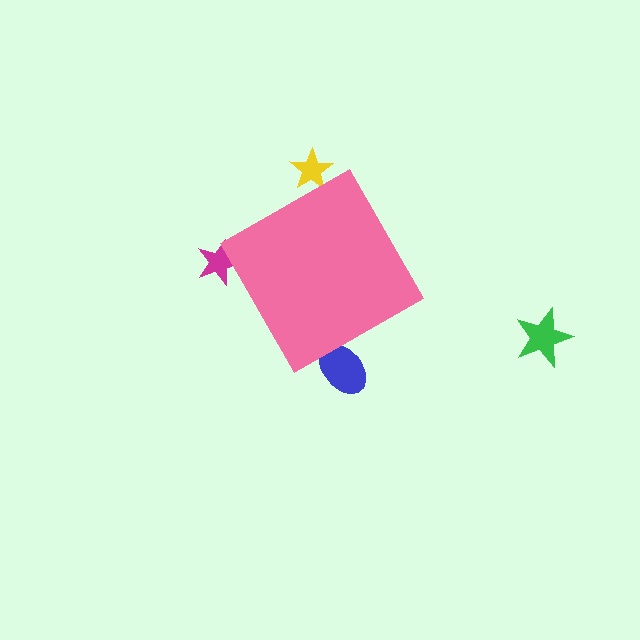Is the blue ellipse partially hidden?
Yes, the blue ellipse is partially hidden behind the pink diamond.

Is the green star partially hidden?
No, the green star is fully visible.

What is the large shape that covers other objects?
A pink diamond.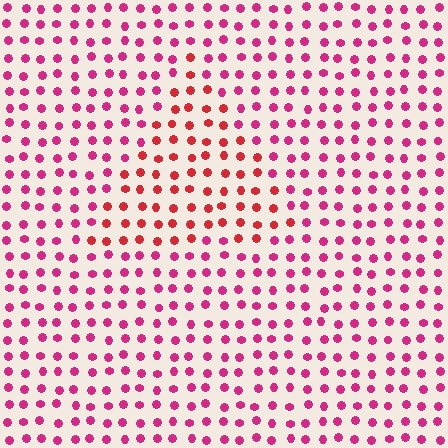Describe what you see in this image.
The image is filled with small magenta elements in a uniform arrangement. A triangle-shaped region is visible where the elements are tinted to a slightly different hue, forming a subtle color boundary.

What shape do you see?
I see a triangle.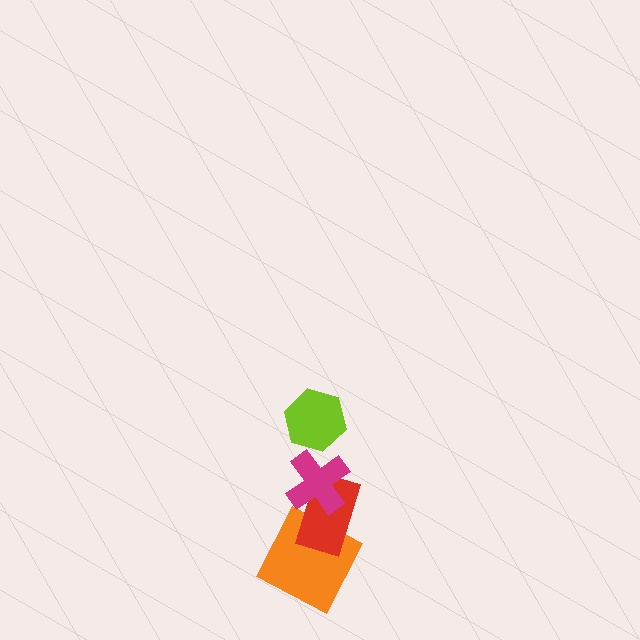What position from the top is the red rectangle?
The red rectangle is 3rd from the top.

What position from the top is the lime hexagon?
The lime hexagon is 1st from the top.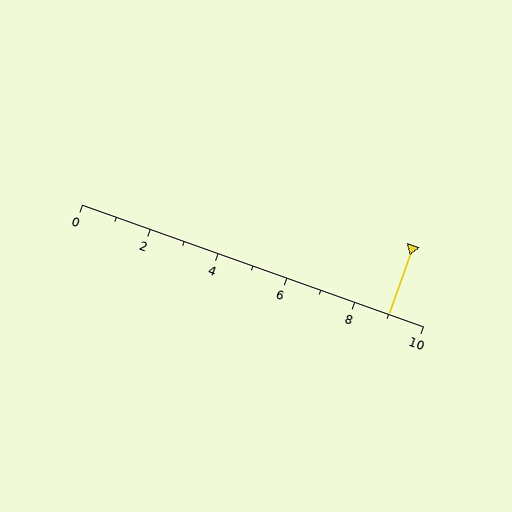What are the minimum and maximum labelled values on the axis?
The axis runs from 0 to 10.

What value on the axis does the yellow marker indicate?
The marker indicates approximately 9.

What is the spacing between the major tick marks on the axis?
The major ticks are spaced 2 apart.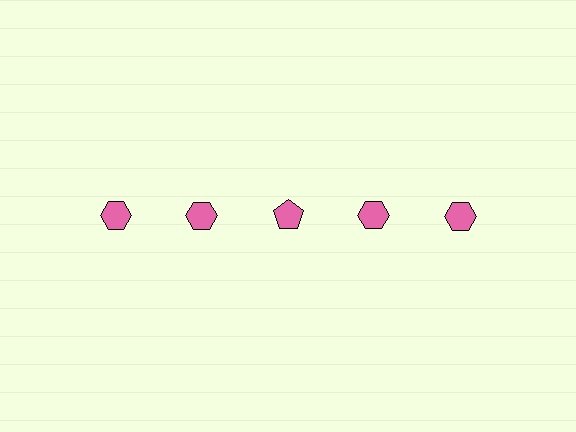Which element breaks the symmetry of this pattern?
The pink pentagon in the top row, center column breaks the symmetry. All other shapes are pink hexagons.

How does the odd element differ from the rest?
It has a different shape: pentagon instead of hexagon.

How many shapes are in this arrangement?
There are 5 shapes arranged in a grid pattern.